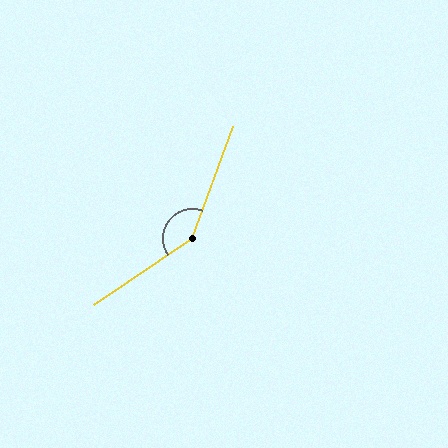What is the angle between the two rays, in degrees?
Approximately 144 degrees.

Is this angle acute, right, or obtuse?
It is obtuse.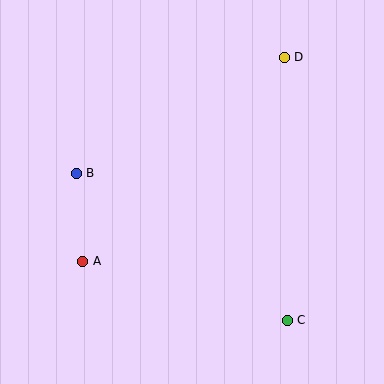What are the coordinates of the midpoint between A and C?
The midpoint between A and C is at (185, 291).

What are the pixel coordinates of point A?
Point A is at (83, 261).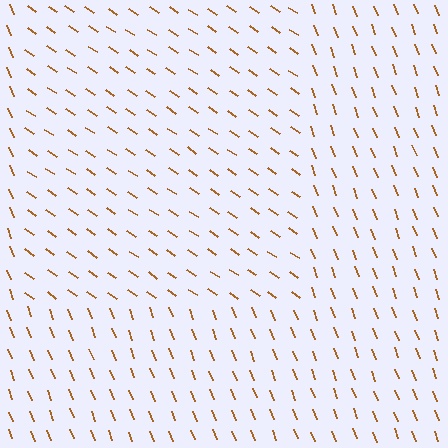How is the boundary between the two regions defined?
The boundary is defined purely by a change in line orientation (approximately 35 degrees difference). All lines are the same color and thickness.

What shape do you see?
I see a rectangle.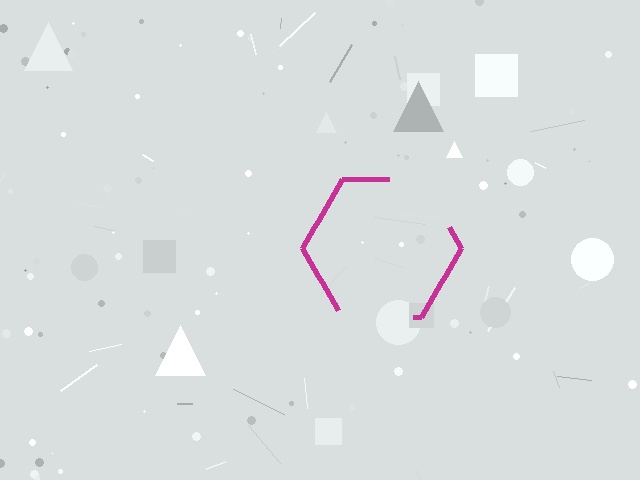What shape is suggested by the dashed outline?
The dashed outline suggests a hexagon.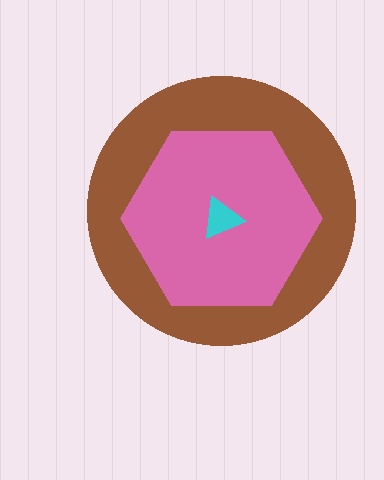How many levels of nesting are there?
3.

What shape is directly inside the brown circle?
The pink hexagon.